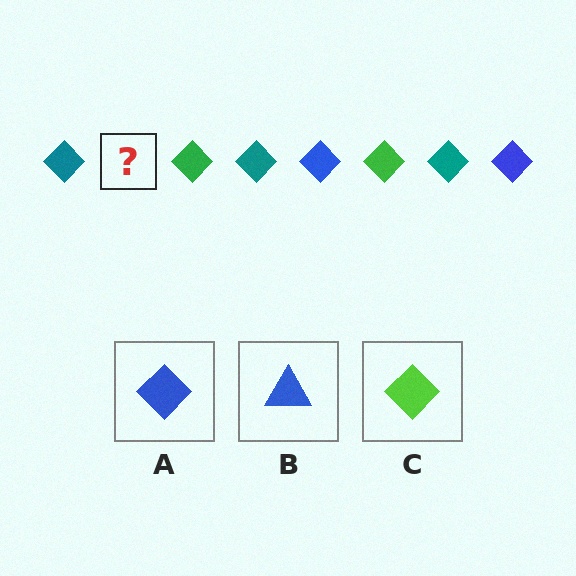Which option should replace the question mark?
Option A.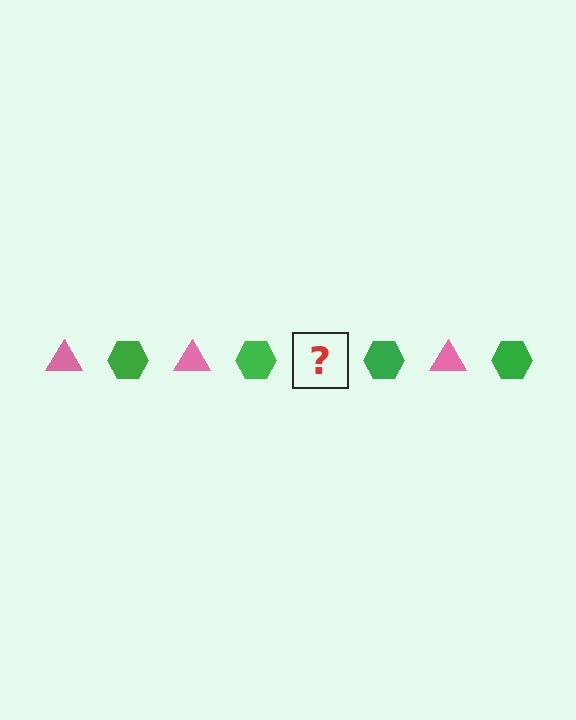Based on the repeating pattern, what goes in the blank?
The blank should be a pink triangle.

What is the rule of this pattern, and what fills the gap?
The rule is that the pattern alternates between pink triangle and green hexagon. The gap should be filled with a pink triangle.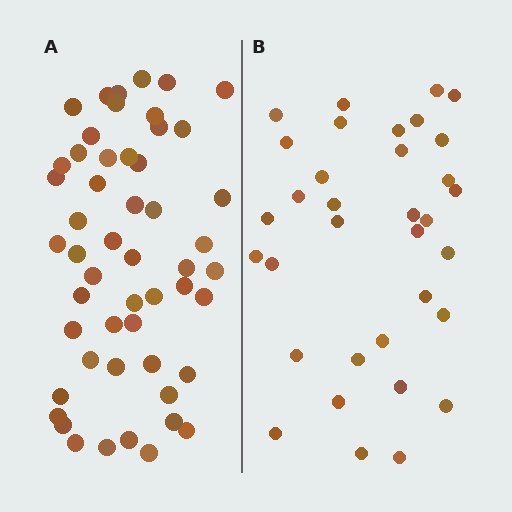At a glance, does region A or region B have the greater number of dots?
Region A (the left region) has more dots.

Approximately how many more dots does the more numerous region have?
Region A has approximately 20 more dots than region B.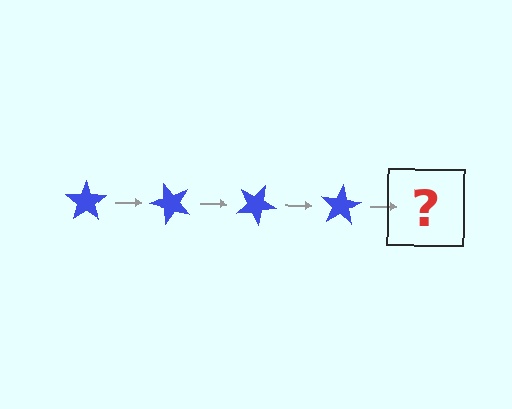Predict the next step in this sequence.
The next step is a blue star rotated 200 degrees.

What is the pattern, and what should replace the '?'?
The pattern is that the star rotates 50 degrees each step. The '?' should be a blue star rotated 200 degrees.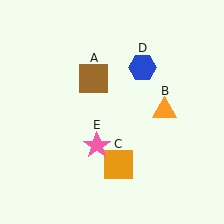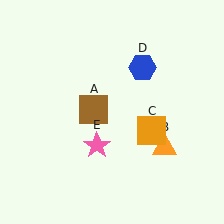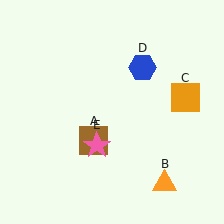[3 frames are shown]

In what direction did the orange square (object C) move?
The orange square (object C) moved up and to the right.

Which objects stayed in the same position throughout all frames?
Blue hexagon (object D) and pink star (object E) remained stationary.